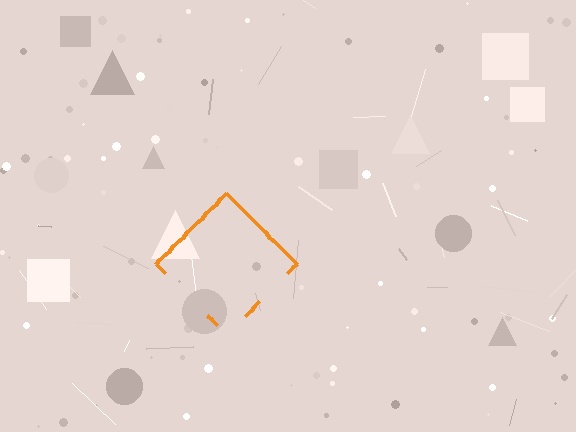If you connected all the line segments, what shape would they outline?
They would outline a diamond.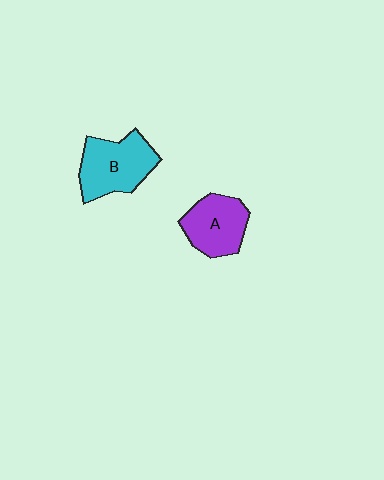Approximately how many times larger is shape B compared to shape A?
Approximately 1.2 times.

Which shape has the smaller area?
Shape A (purple).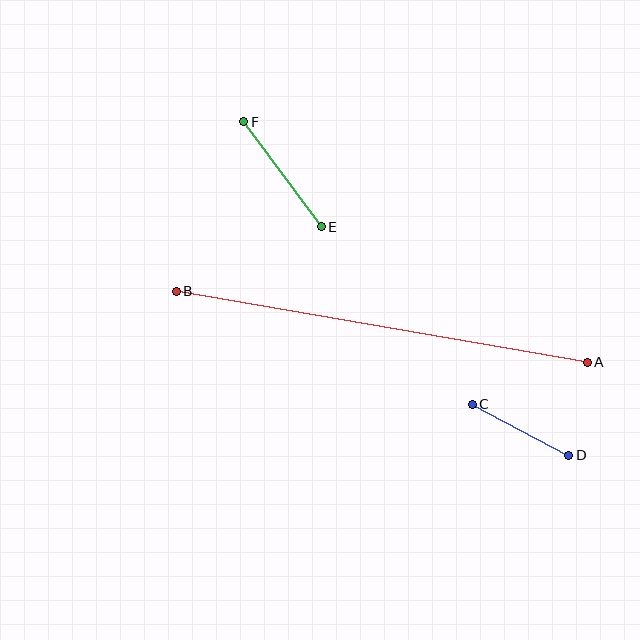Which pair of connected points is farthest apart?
Points A and B are farthest apart.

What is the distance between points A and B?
The distance is approximately 417 pixels.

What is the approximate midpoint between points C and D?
The midpoint is at approximately (521, 430) pixels.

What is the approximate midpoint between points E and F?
The midpoint is at approximately (283, 174) pixels.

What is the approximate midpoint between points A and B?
The midpoint is at approximately (382, 327) pixels.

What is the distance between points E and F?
The distance is approximately 130 pixels.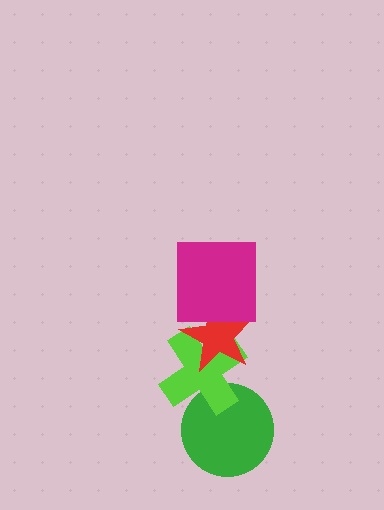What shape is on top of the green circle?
The lime cross is on top of the green circle.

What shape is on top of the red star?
The magenta square is on top of the red star.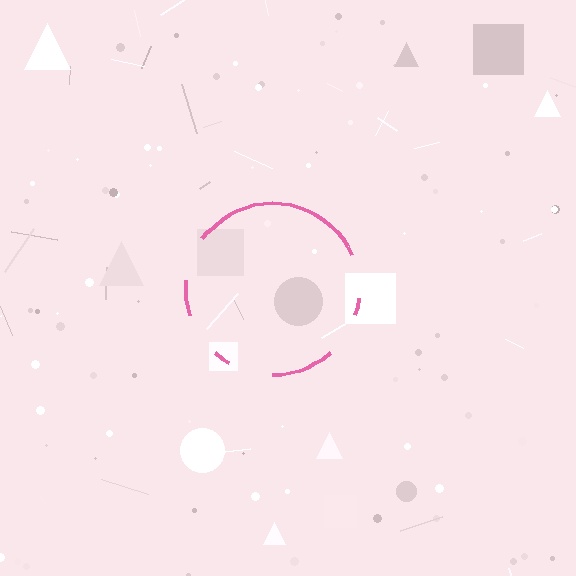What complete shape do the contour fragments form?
The contour fragments form a circle.